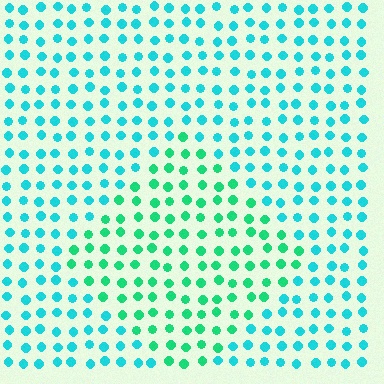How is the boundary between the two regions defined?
The boundary is defined purely by a slight shift in hue (about 32 degrees). Spacing, size, and orientation are identical on both sides.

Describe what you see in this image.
The image is filled with small cyan elements in a uniform arrangement. A diamond-shaped region is visible where the elements are tinted to a slightly different hue, forming a subtle color boundary.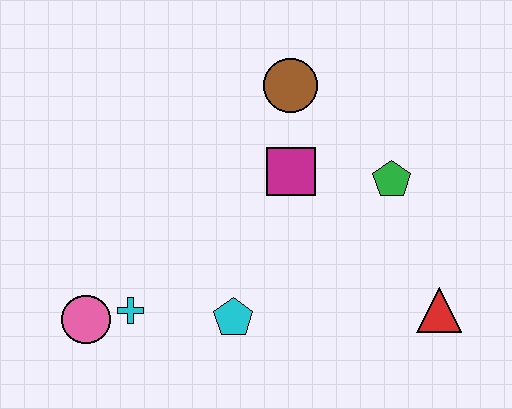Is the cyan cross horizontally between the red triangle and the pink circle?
Yes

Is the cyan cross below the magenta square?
Yes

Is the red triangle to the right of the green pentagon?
Yes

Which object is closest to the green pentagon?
The magenta square is closest to the green pentagon.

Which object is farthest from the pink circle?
The red triangle is farthest from the pink circle.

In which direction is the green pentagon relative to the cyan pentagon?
The green pentagon is to the right of the cyan pentagon.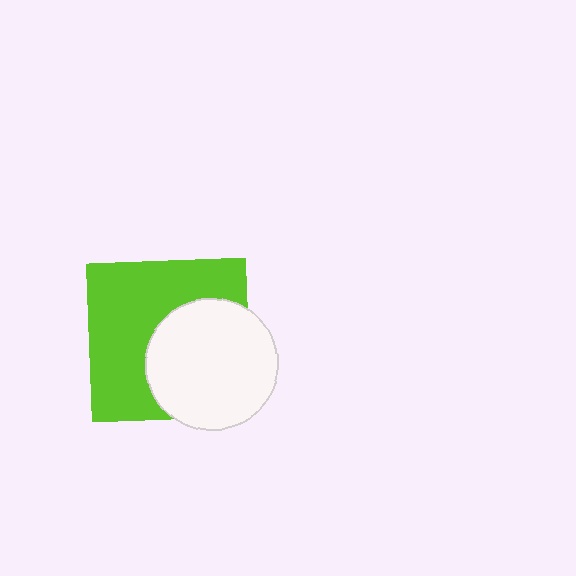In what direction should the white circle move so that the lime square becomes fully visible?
The white circle should move toward the lower-right. That is the shortest direction to clear the overlap and leave the lime square fully visible.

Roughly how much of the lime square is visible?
About half of it is visible (roughly 56%).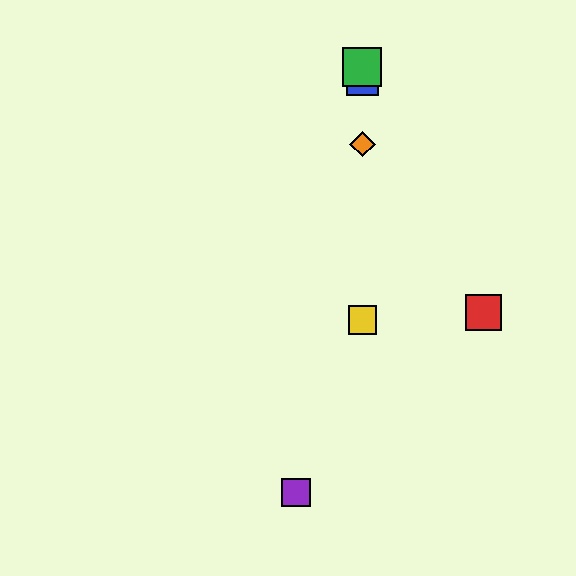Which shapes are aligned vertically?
The blue square, the green square, the yellow square, the orange diamond are aligned vertically.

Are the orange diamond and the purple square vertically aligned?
No, the orange diamond is at x≈362 and the purple square is at x≈296.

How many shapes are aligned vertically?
4 shapes (the blue square, the green square, the yellow square, the orange diamond) are aligned vertically.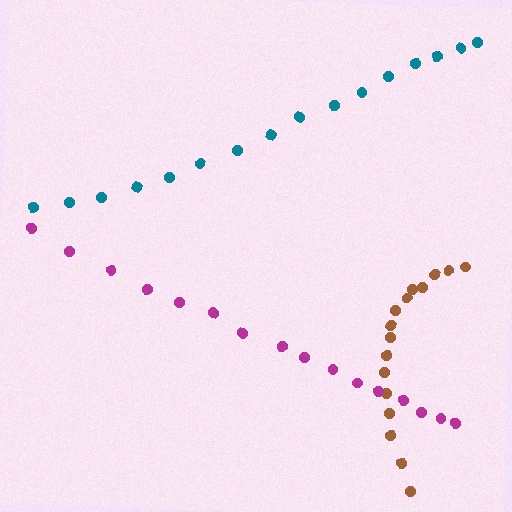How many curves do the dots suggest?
There are 3 distinct paths.